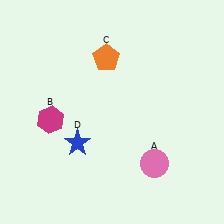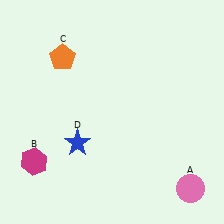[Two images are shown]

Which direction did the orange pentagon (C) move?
The orange pentagon (C) moved left.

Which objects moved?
The objects that moved are: the pink circle (A), the magenta hexagon (B), the orange pentagon (C).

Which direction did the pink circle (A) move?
The pink circle (A) moved right.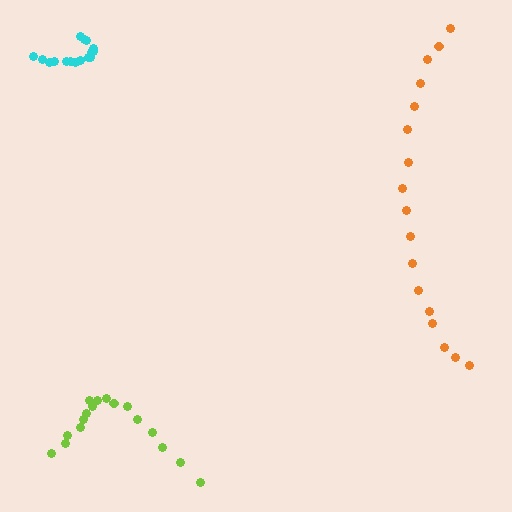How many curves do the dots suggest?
There are 3 distinct paths.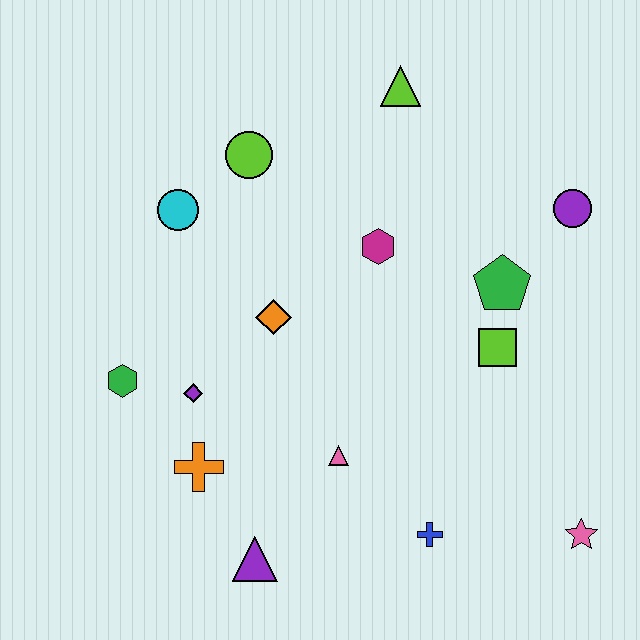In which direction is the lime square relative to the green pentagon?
The lime square is below the green pentagon.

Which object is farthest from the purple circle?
The green hexagon is farthest from the purple circle.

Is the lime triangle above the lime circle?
Yes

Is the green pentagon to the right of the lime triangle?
Yes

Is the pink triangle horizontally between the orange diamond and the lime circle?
No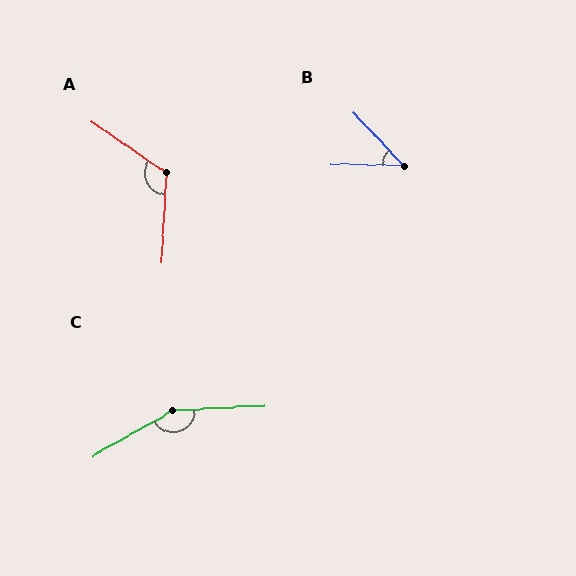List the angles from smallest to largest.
B (46°), A (121°), C (154°).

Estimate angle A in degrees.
Approximately 121 degrees.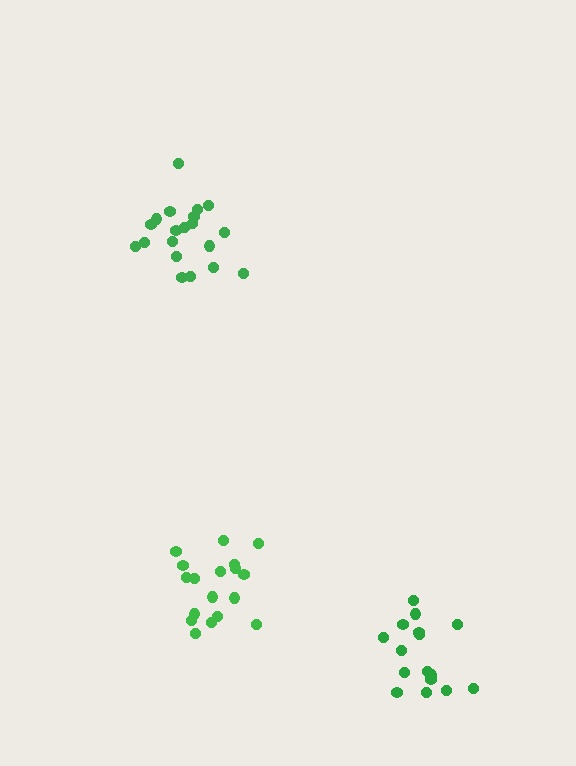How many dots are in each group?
Group 1: 18 dots, Group 2: 16 dots, Group 3: 20 dots (54 total).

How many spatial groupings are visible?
There are 3 spatial groupings.